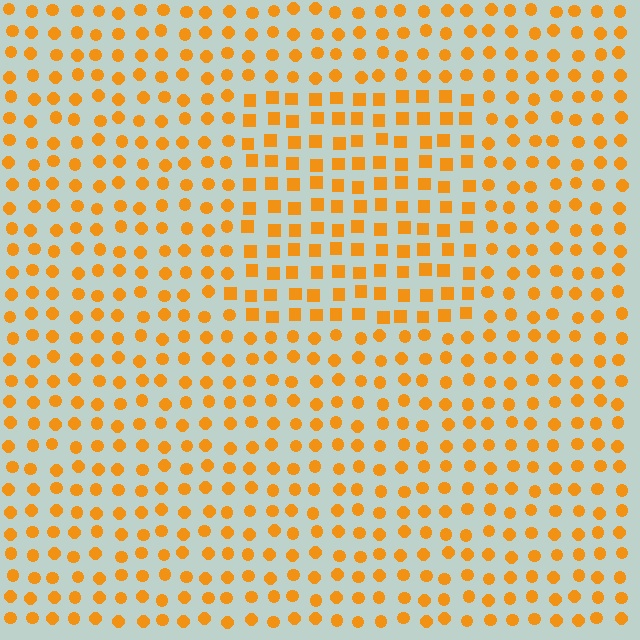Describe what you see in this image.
The image is filled with small orange elements arranged in a uniform grid. A rectangle-shaped region contains squares, while the surrounding area contains circles. The boundary is defined purely by the change in element shape.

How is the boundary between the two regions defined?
The boundary is defined by a change in element shape: squares inside vs. circles outside. All elements share the same color and spacing.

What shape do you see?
I see a rectangle.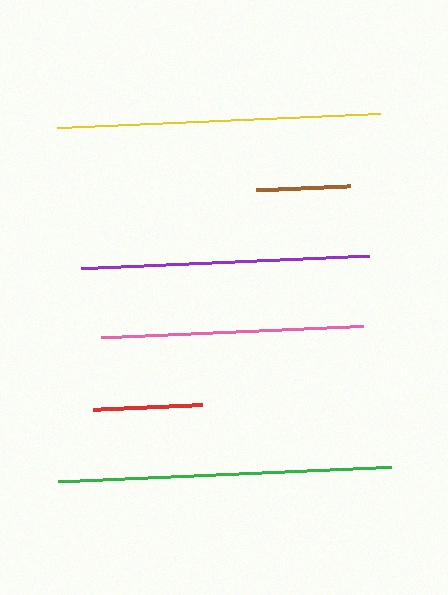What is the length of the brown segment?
The brown segment is approximately 93 pixels long.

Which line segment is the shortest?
The brown line is the shortest at approximately 93 pixels.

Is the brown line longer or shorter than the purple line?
The purple line is longer than the brown line.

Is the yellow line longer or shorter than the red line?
The yellow line is longer than the red line.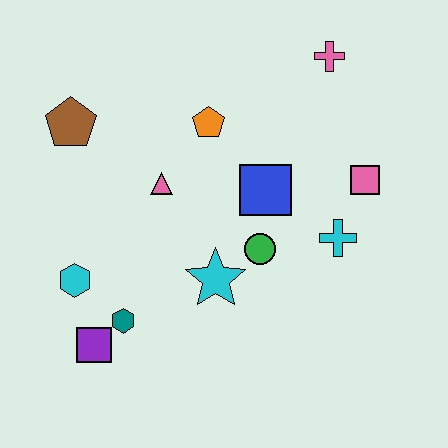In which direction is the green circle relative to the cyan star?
The green circle is to the right of the cyan star.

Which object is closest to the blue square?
The green circle is closest to the blue square.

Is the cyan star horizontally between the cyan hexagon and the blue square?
Yes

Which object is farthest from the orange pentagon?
The purple square is farthest from the orange pentagon.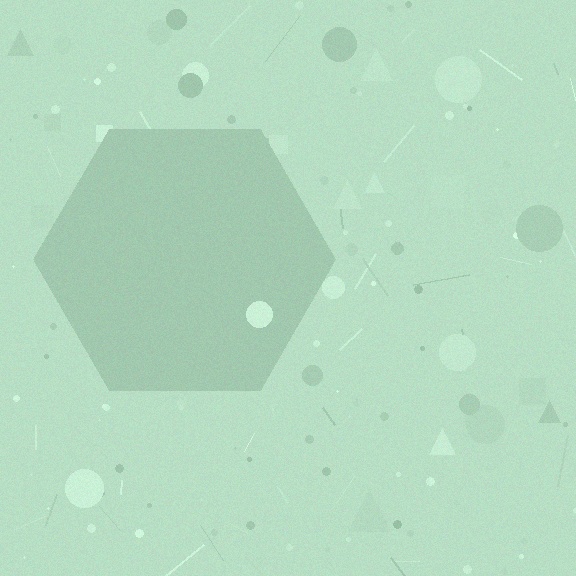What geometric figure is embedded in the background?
A hexagon is embedded in the background.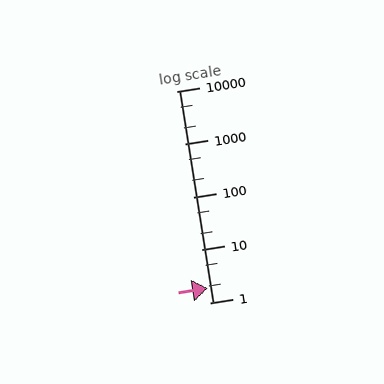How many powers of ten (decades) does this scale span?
The scale spans 4 decades, from 1 to 10000.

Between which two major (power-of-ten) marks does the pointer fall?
The pointer is between 1 and 10.